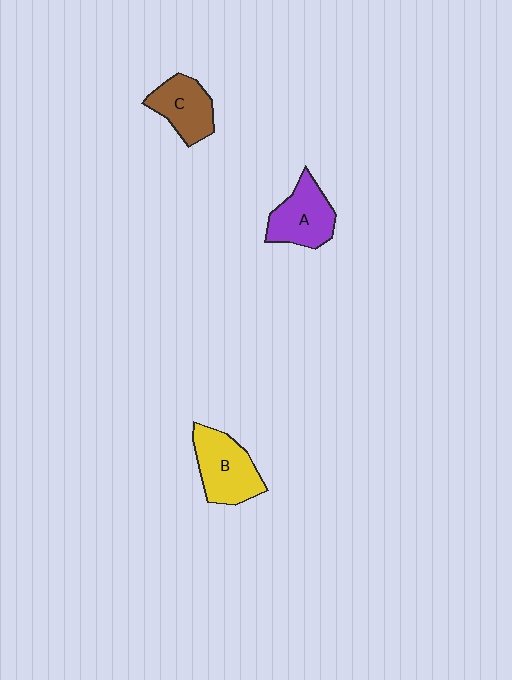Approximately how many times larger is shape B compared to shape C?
Approximately 1.3 times.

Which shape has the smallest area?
Shape C (brown).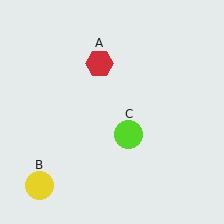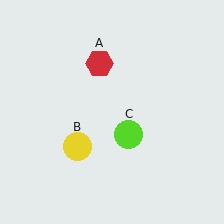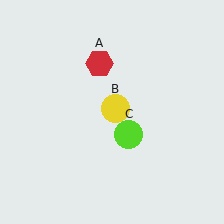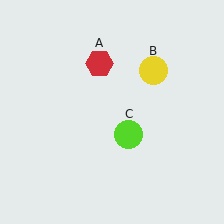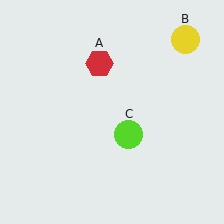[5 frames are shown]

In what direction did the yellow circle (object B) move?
The yellow circle (object B) moved up and to the right.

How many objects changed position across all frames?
1 object changed position: yellow circle (object B).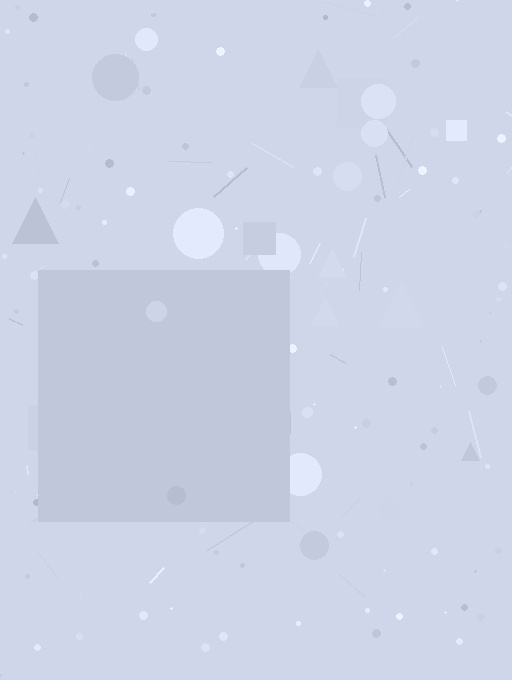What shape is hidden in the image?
A square is hidden in the image.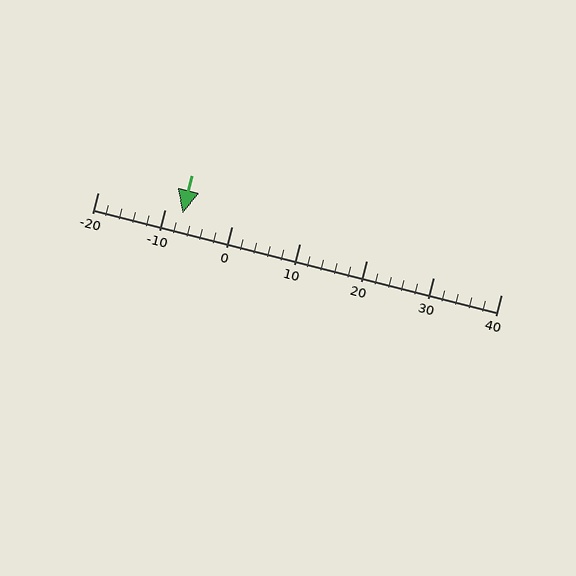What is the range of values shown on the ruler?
The ruler shows values from -20 to 40.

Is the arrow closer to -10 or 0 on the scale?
The arrow is closer to -10.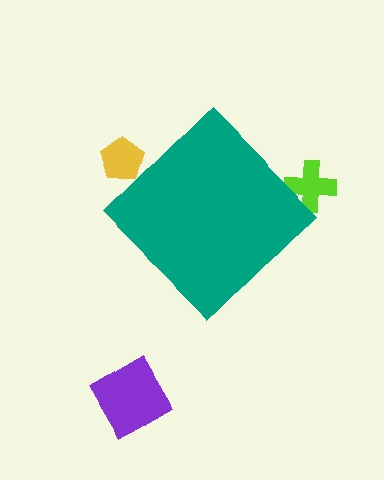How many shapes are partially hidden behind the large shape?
2 shapes are partially hidden.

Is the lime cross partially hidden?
Yes, the lime cross is partially hidden behind the teal diamond.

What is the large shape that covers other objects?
A teal diamond.